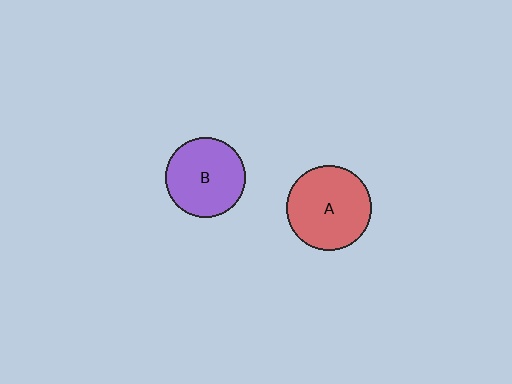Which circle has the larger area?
Circle A (red).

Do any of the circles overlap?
No, none of the circles overlap.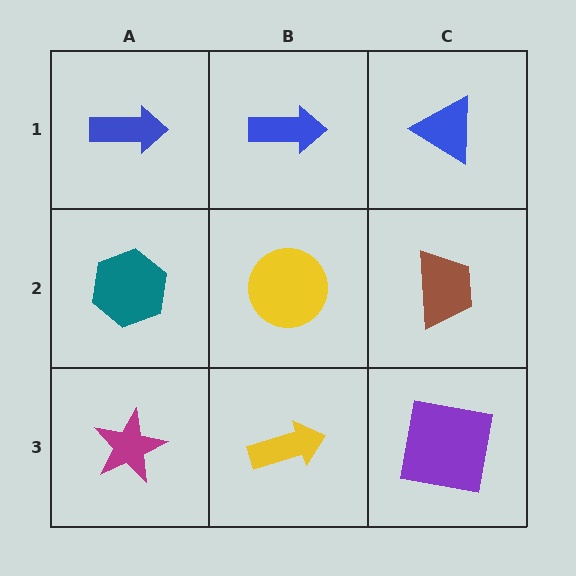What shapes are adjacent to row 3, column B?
A yellow circle (row 2, column B), a magenta star (row 3, column A), a purple square (row 3, column C).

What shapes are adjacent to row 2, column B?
A blue arrow (row 1, column B), a yellow arrow (row 3, column B), a teal hexagon (row 2, column A), a brown trapezoid (row 2, column C).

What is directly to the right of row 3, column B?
A purple square.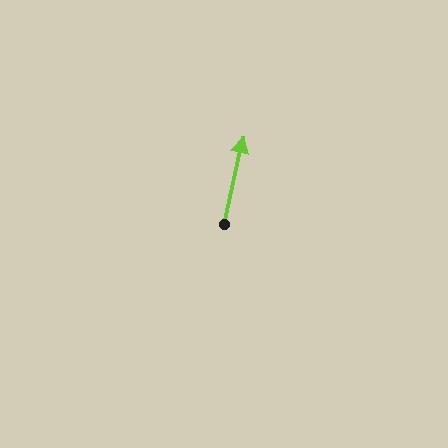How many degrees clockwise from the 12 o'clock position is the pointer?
Approximately 12 degrees.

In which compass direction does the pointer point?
North.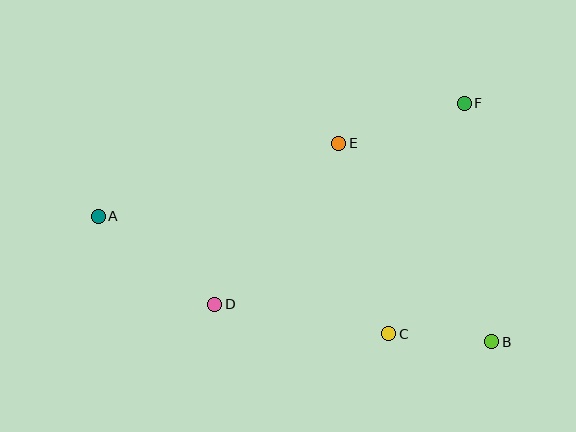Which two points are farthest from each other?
Points A and B are farthest from each other.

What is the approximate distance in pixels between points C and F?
The distance between C and F is approximately 243 pixels.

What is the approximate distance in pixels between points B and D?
The distance between B and D is approximately 279 pixels.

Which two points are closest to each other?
Points B and C are closest to each other.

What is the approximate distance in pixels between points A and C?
The distance between A and C is approximately 313 pixels.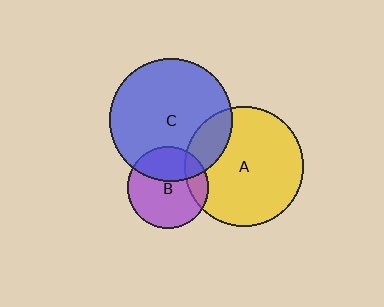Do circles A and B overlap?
Yes.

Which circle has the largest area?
Circle C (blue).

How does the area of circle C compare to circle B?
Approximately 2.3 times.